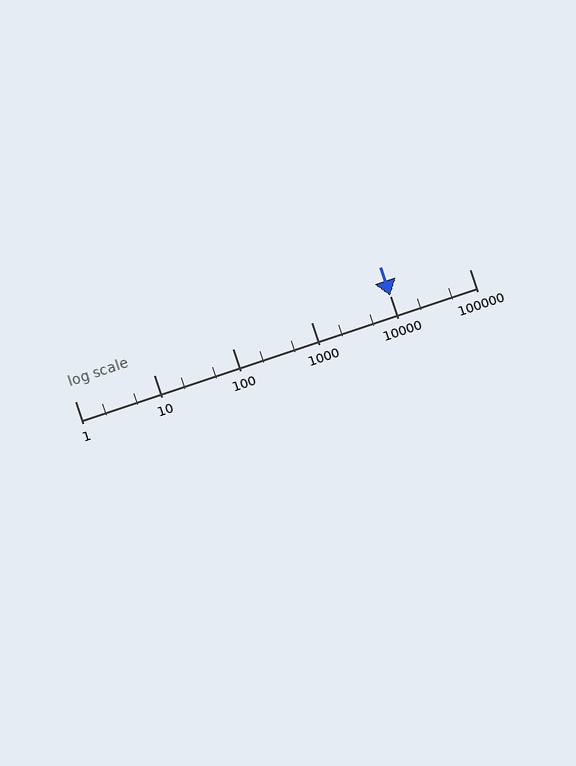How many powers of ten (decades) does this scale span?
The scale spans 5 decades, from 1 to 100000.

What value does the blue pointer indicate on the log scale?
The pointer indicates approximately 10000.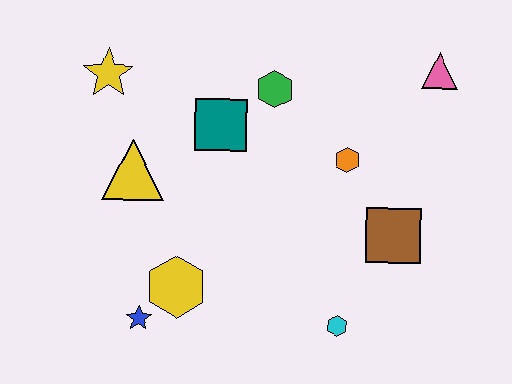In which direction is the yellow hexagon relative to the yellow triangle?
The yellow hexagon is below the yellow triangle.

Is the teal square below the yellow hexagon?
No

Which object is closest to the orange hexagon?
The brown square is closest to the orange hexagon.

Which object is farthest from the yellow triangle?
The pink triangle is farthest from the yellow triangle.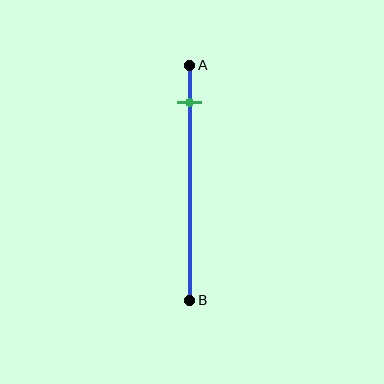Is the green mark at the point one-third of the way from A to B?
No, the mark is at about 15% from A, not at the 33% one-third point.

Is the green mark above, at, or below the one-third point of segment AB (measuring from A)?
The green mark is above the one-third point of segment AB.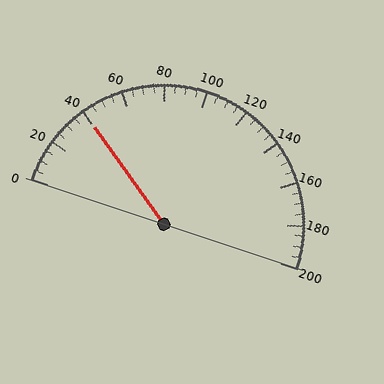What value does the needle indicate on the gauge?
The needle indicates approximately 40.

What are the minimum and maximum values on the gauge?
The gauge ranges from 0 to 200.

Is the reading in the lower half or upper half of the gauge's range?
The reading is in the lower half of the range (0 to 200).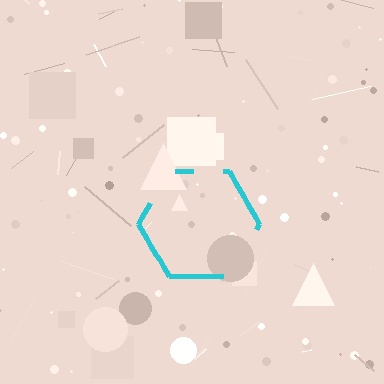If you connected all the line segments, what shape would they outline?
They would outline a hexagon.